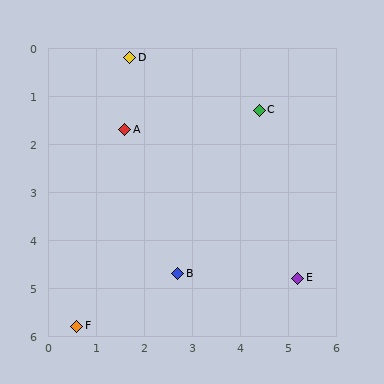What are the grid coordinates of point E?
Point E is at approximately (5.2, 4.8).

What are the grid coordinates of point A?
Point A is at approximately (1.6, 1.7).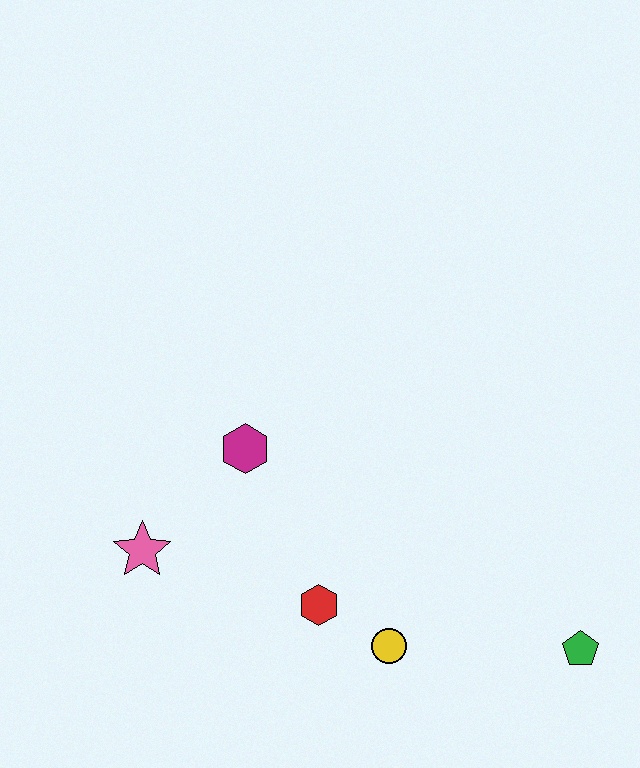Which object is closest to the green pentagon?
The yellow circle is closest to the green pentagon.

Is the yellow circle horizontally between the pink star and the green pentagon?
Yes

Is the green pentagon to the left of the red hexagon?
No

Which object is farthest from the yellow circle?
The pink star is farthest from the yellow circle.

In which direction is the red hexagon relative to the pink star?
The red hexagon is to the right of the pink star.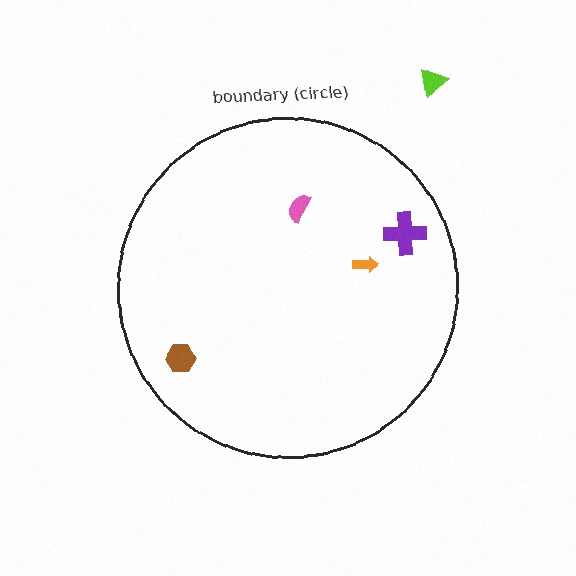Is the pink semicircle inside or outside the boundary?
Inside.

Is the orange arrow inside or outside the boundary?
Inside.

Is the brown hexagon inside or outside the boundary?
Inside.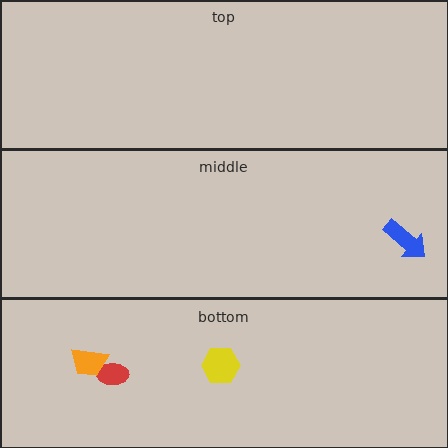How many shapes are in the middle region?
1.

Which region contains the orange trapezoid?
The bottom region.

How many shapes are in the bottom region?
3.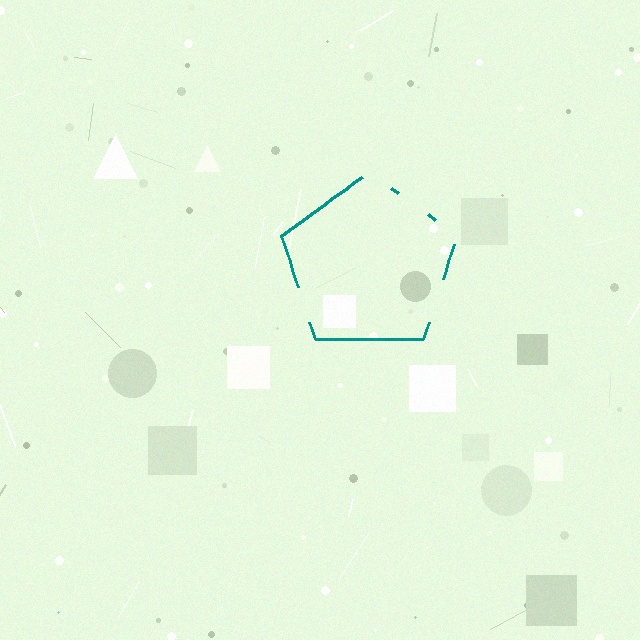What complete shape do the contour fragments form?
The contour fragments form a pentagon.